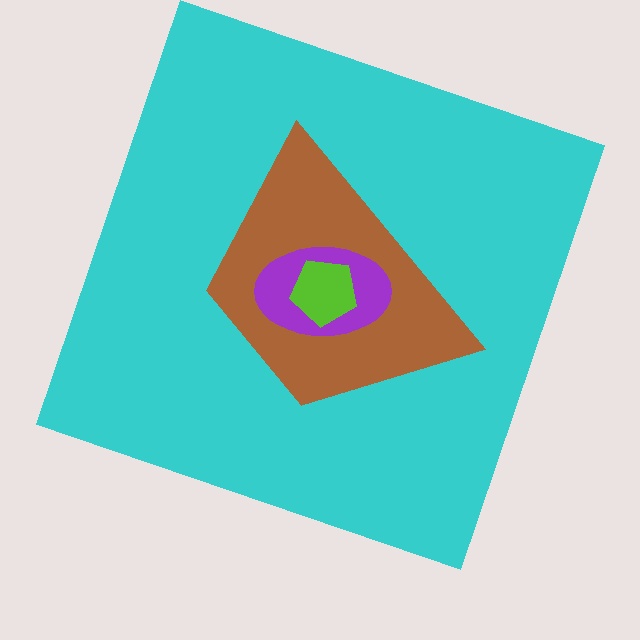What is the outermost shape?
The cyan square.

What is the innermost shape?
The lime pentagon.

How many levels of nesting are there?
4.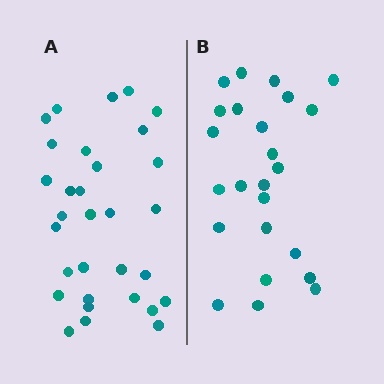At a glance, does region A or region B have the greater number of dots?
Region A (the left region) has more dots.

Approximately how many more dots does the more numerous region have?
Region A has roughly 8 or so more dots than region B.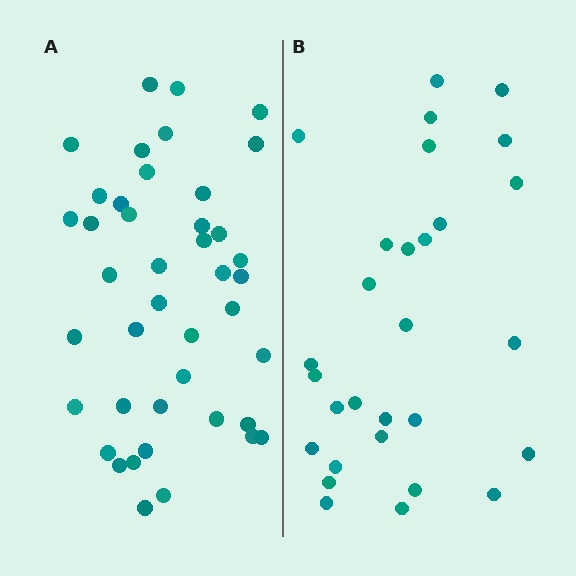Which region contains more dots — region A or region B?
Region A (the left region) has more dots.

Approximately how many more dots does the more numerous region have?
Region A has approximately 15 more dots than region B.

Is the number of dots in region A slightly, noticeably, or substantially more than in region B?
Region A has noticeably more, but not dramatically so. The ratio is roughly 1.4 to 1.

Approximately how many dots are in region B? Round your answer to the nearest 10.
About 30 dots. (The exact count is 29, which rounds to 30.)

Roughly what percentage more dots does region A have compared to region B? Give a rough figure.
About 45% more.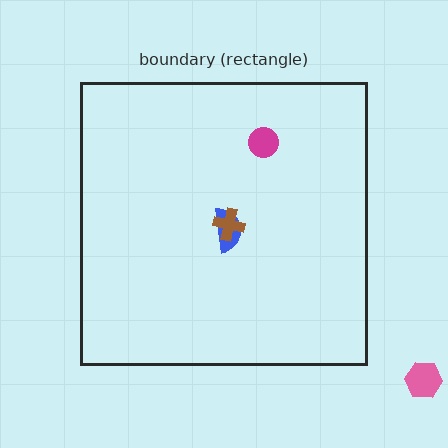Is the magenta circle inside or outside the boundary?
Inside.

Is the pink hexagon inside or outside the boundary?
Outside.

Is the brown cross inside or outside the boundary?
Inside.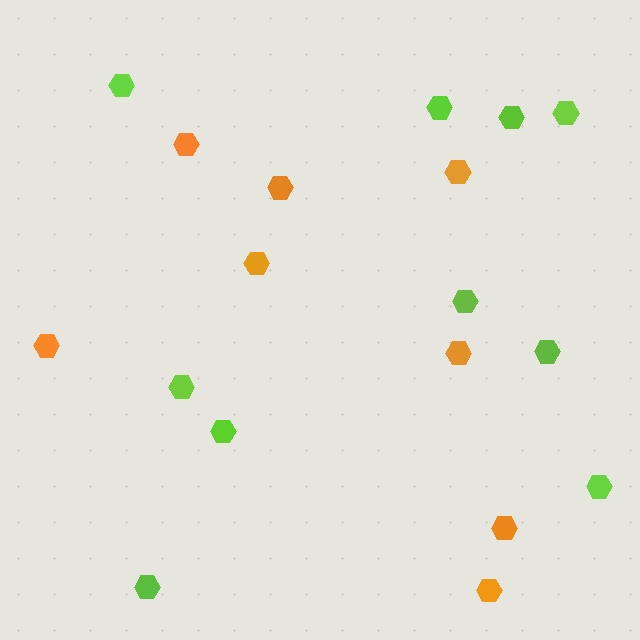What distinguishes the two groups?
There are 2 groups: one group of orange hexagons (8) and one group of lime hexagons (10).